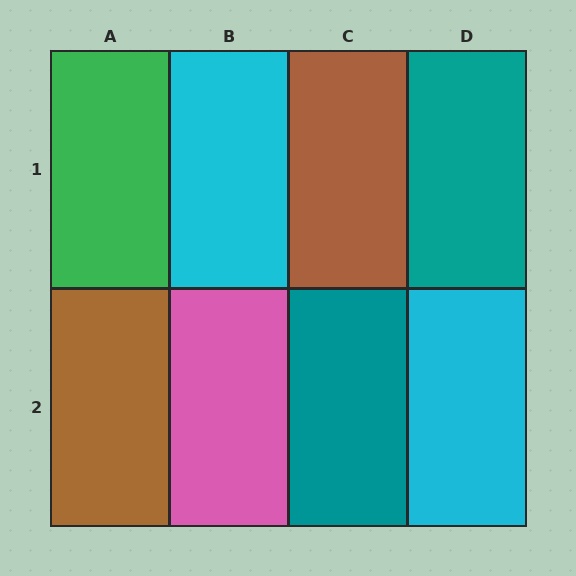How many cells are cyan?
2 cells are cyan.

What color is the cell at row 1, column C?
Brown.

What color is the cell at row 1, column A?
Green.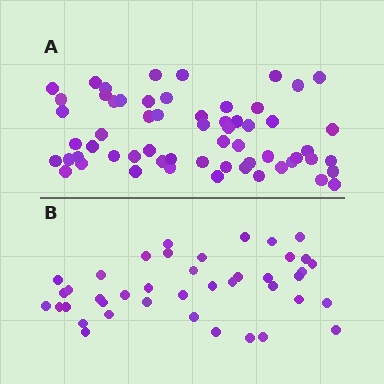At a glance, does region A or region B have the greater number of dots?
Region A (the top region) has more dots.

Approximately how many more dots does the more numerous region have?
Region A has approximately 20 more dots than region B.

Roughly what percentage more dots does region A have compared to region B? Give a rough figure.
About 45% more.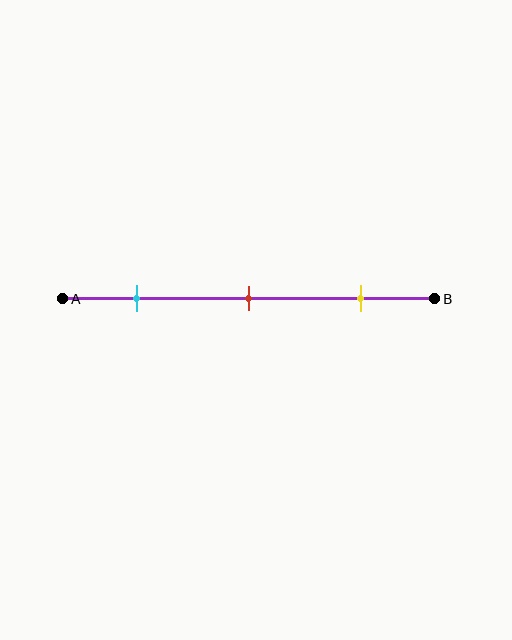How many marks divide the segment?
There are 3 marks dividing the segment.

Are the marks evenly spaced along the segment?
Yes, the marks are approximately evenly spaced.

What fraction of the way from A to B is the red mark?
The red mark is approximately 50% (0.5) of the way from A to B.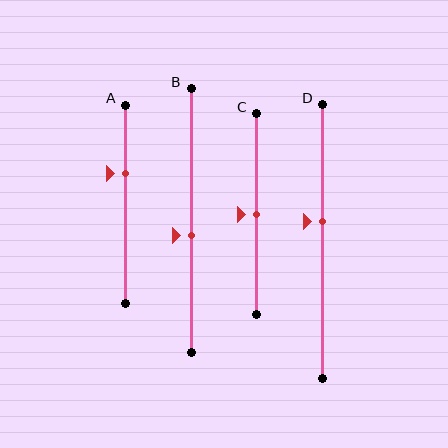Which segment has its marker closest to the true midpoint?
Segment C has its marker closest to the true midpoint.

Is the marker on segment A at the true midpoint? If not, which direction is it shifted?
No, the marker on segment A is shifted upward by about 16% of the segment length.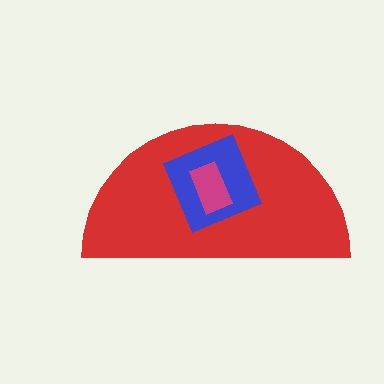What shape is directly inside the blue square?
The magenta rectangle.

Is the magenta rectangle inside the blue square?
Yes.